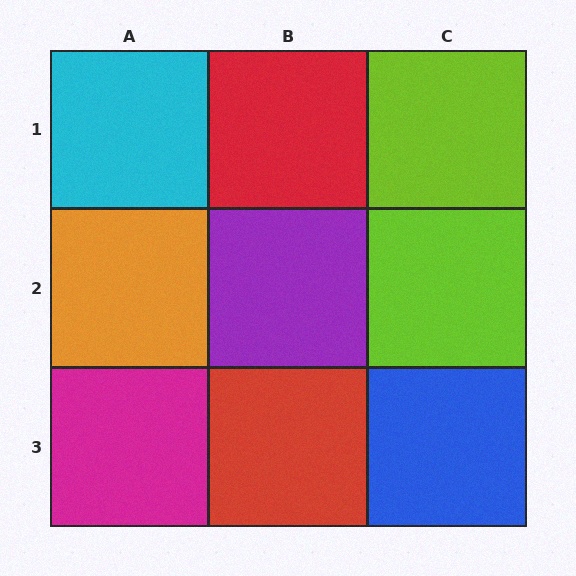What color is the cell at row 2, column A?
Orange.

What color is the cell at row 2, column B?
Purple.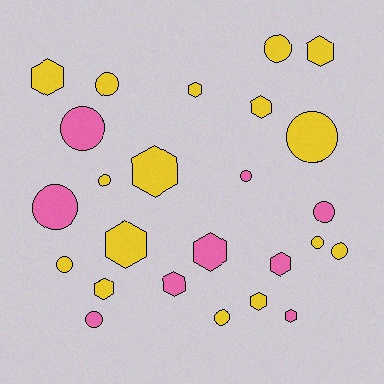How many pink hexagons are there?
There are 4 pink hexagons.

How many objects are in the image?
There are 25 objects.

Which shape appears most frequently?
Circle, with 13 objects.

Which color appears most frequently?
Yellow, with 16 objects.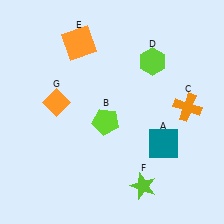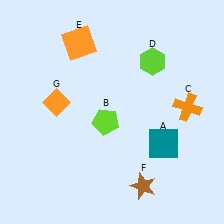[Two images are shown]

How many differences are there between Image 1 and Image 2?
There is 1 difference between the two images.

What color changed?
The star (F) changed from lime in Image 1 to brown in Image 2.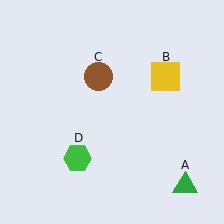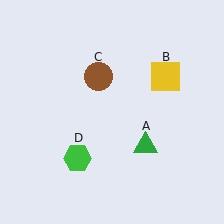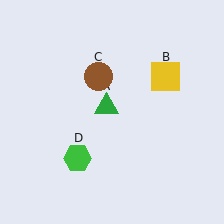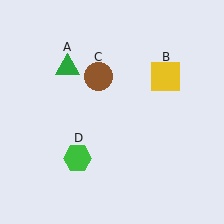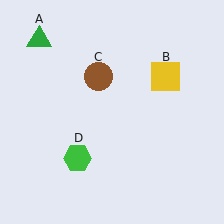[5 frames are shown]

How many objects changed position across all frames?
1 object changed position: green triangle (object A).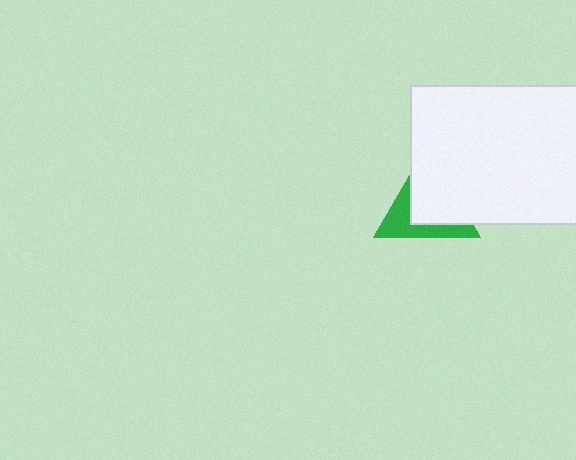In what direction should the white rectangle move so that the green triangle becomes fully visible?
The white rectangle should move toward the upper-right. That is the shortest direction to clear the overlap and leave the green triangle fully visible.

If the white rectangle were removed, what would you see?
You would see the complete green triangle.